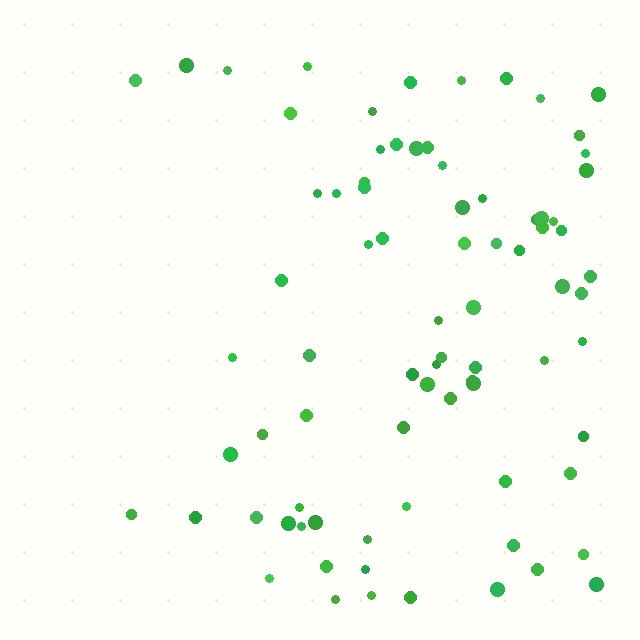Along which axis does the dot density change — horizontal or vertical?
Horizontal.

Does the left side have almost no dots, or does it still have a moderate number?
Still a moderate number, just noticeably fewer than the right.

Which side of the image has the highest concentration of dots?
The right.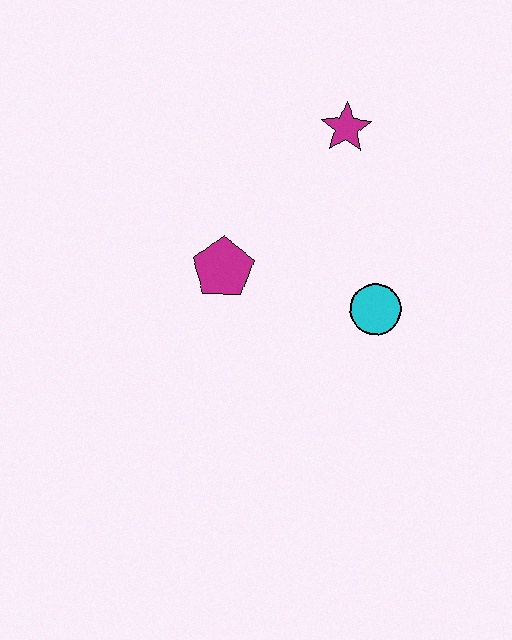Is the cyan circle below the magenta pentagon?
Yes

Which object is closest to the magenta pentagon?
The cyan circle is closest to the magenta pentagon.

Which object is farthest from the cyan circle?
The magenta star is farthest from the cyan circle.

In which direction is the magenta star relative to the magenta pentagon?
The magenta star is above the magenta pentagon.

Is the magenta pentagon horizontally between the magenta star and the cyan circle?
No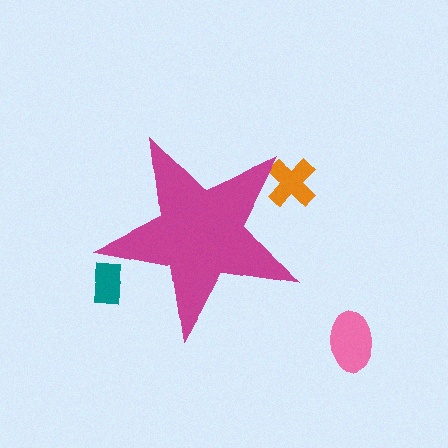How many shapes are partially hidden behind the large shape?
2 shapes are partially hidden.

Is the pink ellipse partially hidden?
No, the pink ellipse is fully visible.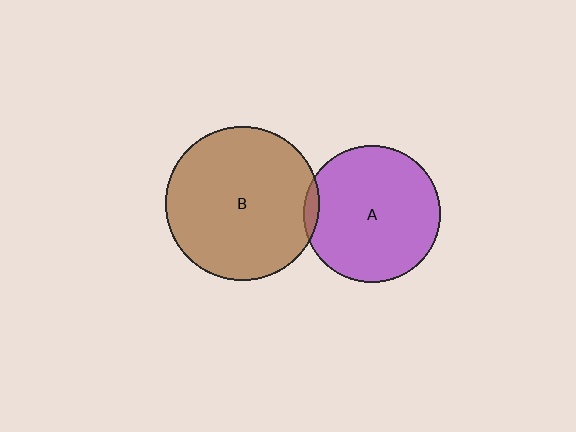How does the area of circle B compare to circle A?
Approximately 1.3 times.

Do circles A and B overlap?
Yes.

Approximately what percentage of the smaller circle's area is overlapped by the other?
Approximately 5%.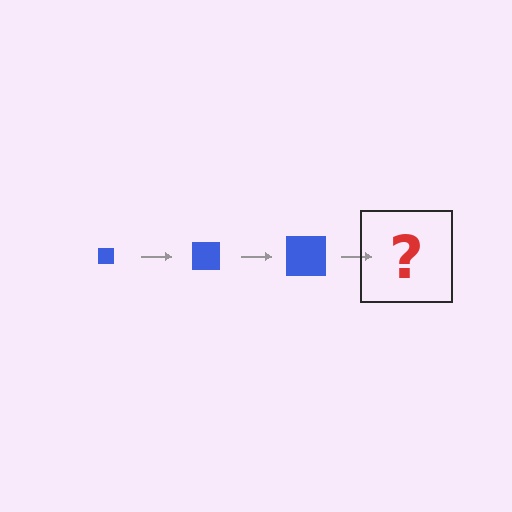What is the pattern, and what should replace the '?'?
The pattern is that the square gets progressively larger each step. The '?' should be a blue square, larger than the previous one.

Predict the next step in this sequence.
The next step is a blue square, larger than the previous one.